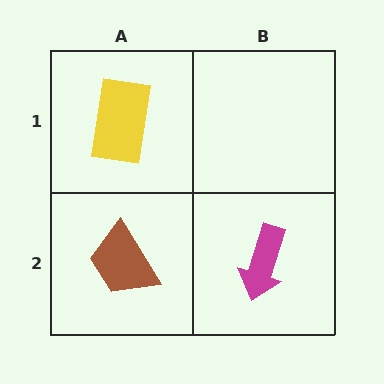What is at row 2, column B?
A magenta arrow.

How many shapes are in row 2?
2 shapes.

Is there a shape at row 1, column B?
No, that cell is empty.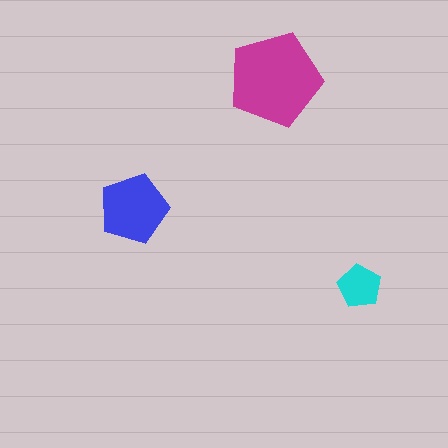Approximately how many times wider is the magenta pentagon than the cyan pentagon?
About 2 times wider.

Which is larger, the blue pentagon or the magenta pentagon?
The magenta one.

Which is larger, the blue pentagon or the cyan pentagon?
The blue one.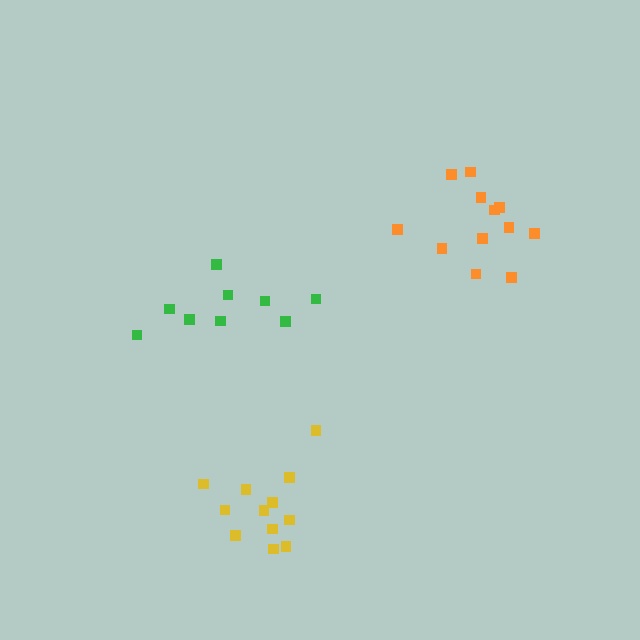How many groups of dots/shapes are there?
There are 3 groups.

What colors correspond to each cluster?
The clusters are colored: yellow, orange, green.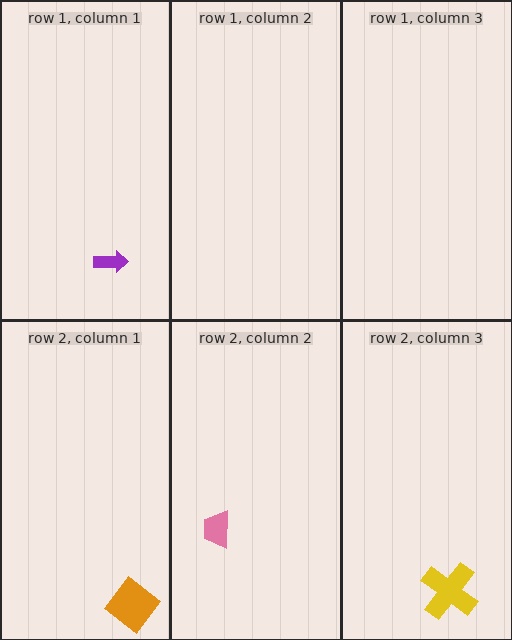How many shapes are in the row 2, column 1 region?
1.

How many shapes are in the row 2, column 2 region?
1.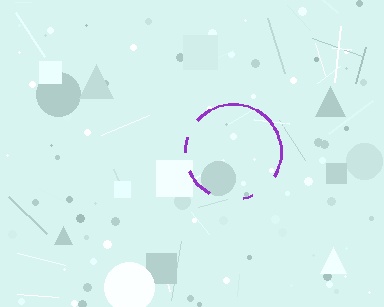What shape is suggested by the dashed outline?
The dashed outline suggests a circle.